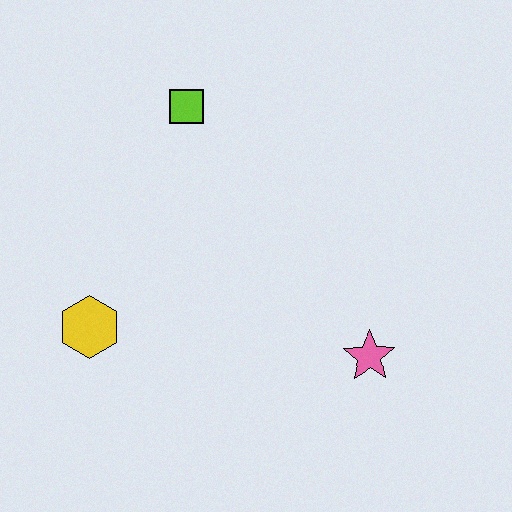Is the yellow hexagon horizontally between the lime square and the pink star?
No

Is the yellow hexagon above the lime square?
No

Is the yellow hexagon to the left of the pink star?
Yes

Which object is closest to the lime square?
The yellow hexagon is closest to the lime square.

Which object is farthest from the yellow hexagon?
The pink star is farthest from the yellow hexagon.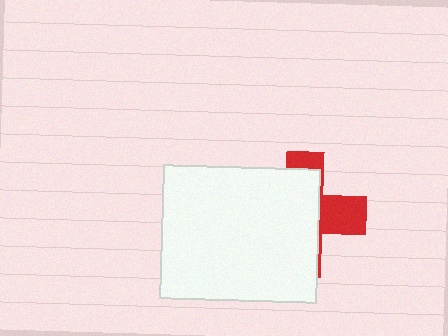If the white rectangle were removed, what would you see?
You would see the complete red cross.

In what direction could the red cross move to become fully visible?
The red cross could move right. That would shift it out from behind the white rectangle entirely.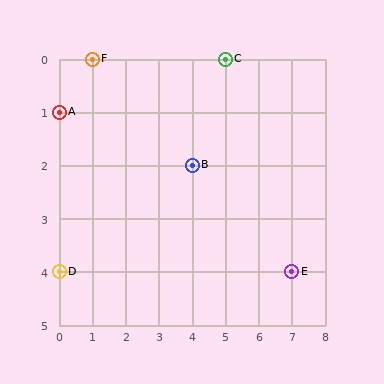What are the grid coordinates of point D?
Point D is at grid coordinates (0, 4).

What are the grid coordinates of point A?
Point A is at grid coordinates (0, 1).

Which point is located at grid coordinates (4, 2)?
Point B is at (4, 2).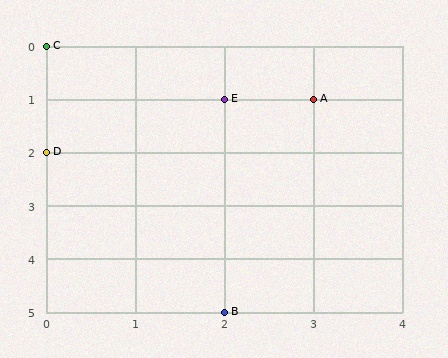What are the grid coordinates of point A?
Point A is at grid coordinates (3, 1).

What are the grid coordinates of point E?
Point E is at grid coordinates (2, 1).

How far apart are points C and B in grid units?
Points C and B are 2 columns and 5 rows apart (about 5.4 grid units diagonally).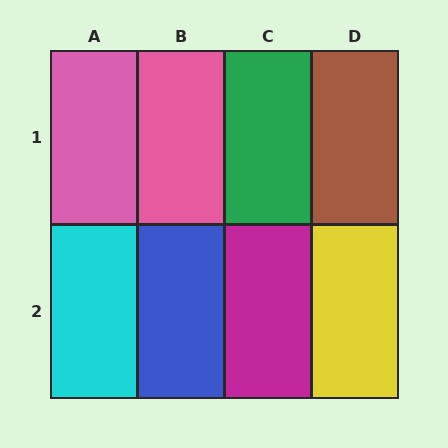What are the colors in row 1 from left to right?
Pink, pink, green, brown.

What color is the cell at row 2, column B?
Blue.